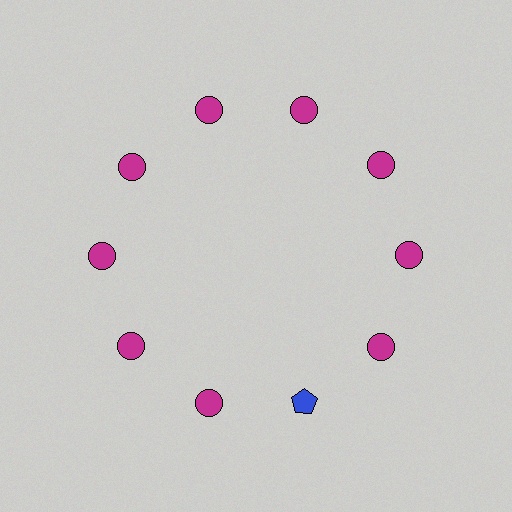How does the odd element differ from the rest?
It differs in both color (blue instead of magenta) and shape (pentagon instead of circle).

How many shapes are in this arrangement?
There are 10 shapes arranged in a ring pattern.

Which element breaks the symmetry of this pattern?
The blue pentagon at roughly the 5 o'clock position breaks the symmetry. All other shapes are magenta circles.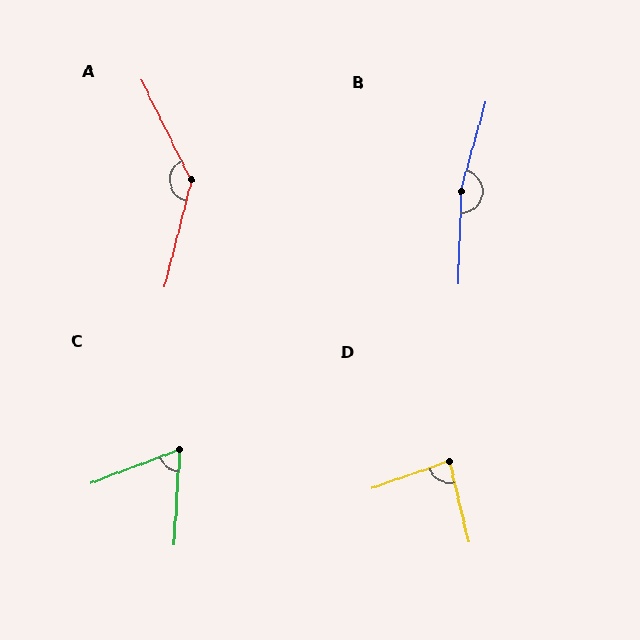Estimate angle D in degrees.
Approximately 84 degrees.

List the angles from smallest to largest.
C (66°), D (84°), A (139°), B (166°).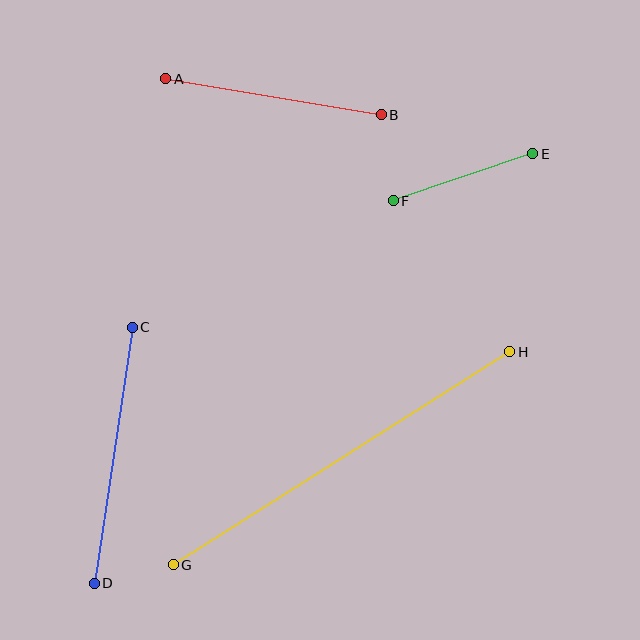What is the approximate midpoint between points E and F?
The midpoint is at approximately (463, 177) pixels.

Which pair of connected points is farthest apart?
Points G and H are farthest apart.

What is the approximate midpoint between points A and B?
The midpoint is at approximately (274, 97) pixels.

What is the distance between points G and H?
The distance is approximately 398 pixels.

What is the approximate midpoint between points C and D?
The midpoint is at approximately (113, 455) pixels.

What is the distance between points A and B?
The distance is approximately 219 pixels.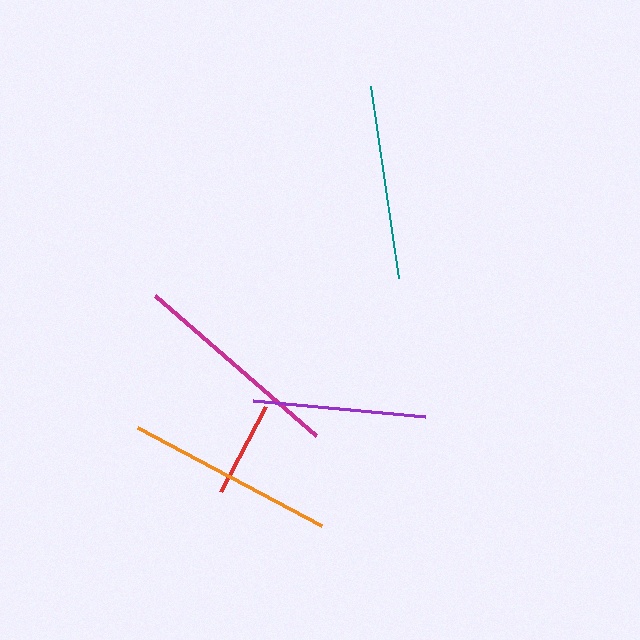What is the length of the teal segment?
The teal segment is approximately 194 pixels long.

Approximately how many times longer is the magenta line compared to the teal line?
The magenta line is approximately 1.1 times the length of the teal line.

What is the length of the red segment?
The red segment is approximately 96 pixels long.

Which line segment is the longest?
The magenta line is the longest at approximately 214 pixels.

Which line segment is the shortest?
The red line is the shortest at approximately 96 pixels.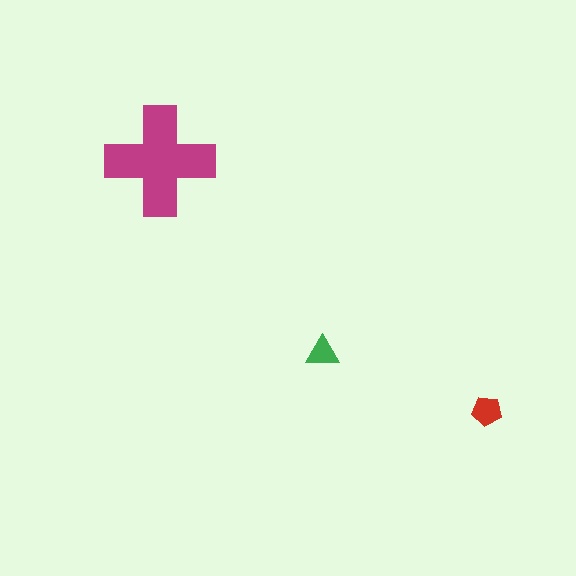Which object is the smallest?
The green triangle.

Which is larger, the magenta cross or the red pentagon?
The magenta cross.